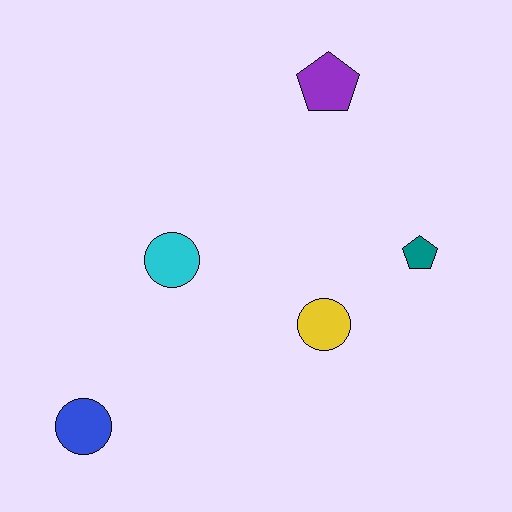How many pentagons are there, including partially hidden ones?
There are 2 pentagons.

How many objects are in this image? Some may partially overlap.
There are 5 objects.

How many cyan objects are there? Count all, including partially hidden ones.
There is 1 cyan object.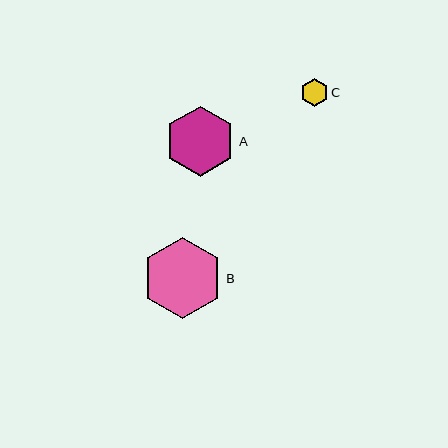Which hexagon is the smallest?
Hexagon C is the smallest with a size of approximately 28 pixels.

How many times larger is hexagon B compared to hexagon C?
Hexagon B is approximately 2.9 times the size of hexagon C.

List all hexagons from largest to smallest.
From largest to smallest: B, A, C.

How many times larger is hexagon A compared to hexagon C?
Hexagon A is approximately 2.5 times the size of hexagon C.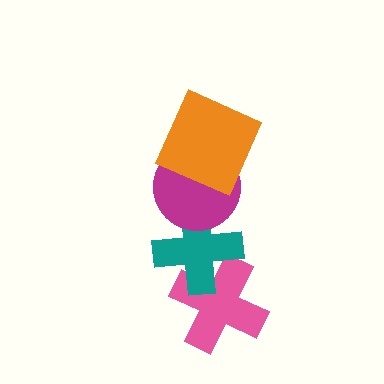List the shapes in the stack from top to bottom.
From top to bottom: the orange square, the magenta circle, the teal cross, the pink cross.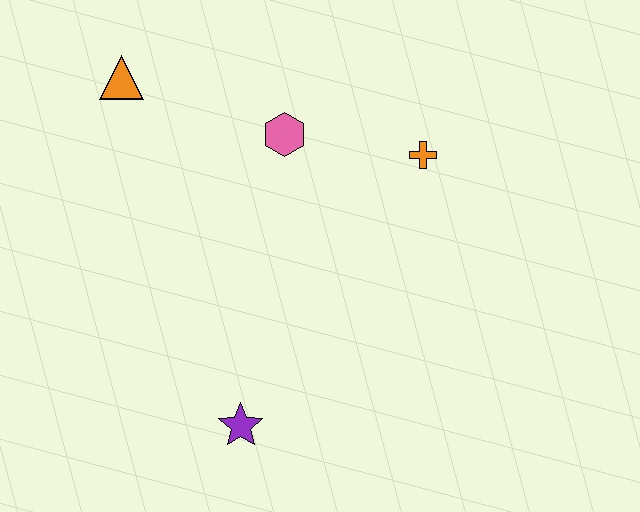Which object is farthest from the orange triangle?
The purple star is farthest from the orange triangle.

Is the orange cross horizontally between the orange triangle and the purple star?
No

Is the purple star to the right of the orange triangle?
Yes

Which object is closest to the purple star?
The pink hexagon is closest to the purple star.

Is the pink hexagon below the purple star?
No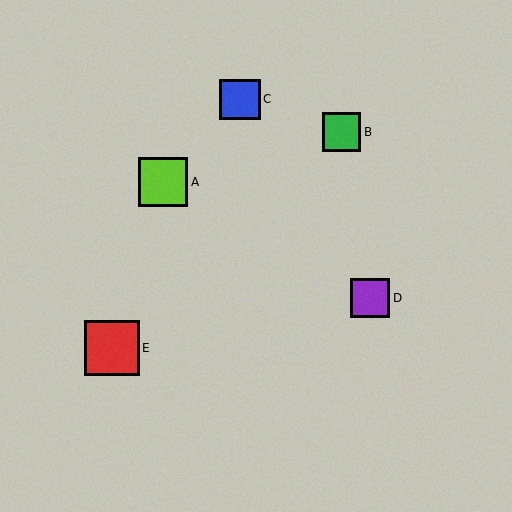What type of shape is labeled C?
Shape C is a blue square.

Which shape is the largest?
The red square (labeled E) is the largest.